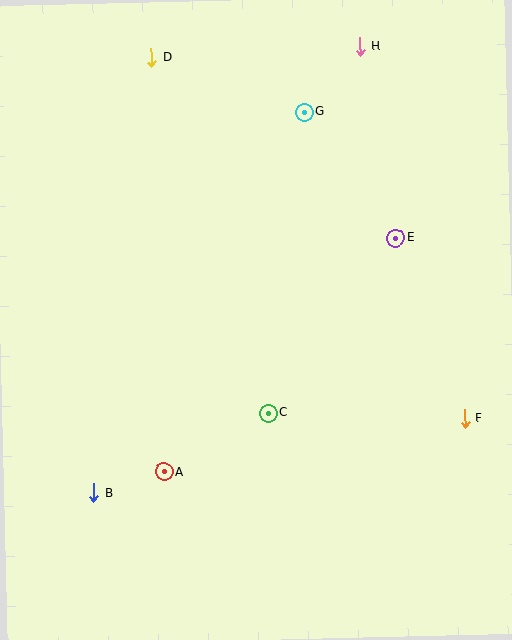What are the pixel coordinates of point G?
Point G is at (304, 112).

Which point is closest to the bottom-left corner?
Point B is closest to the bottom-left corner.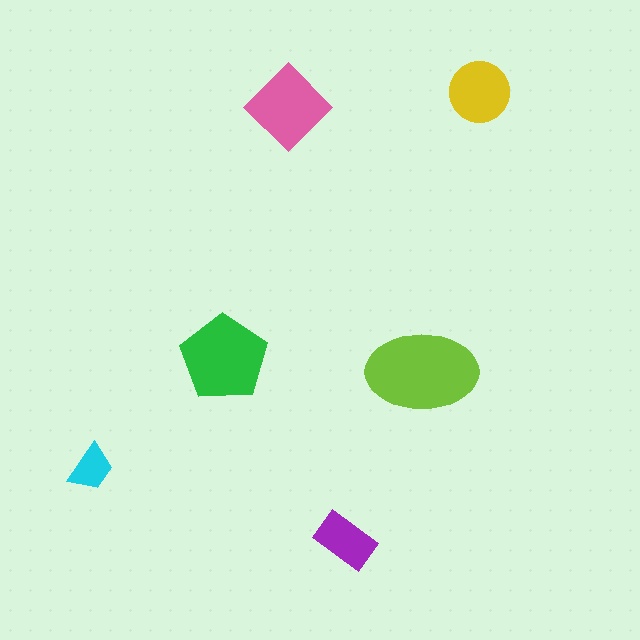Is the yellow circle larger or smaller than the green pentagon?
Smaller.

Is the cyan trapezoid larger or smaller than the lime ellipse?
Smaller.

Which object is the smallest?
The cyan trapezoid.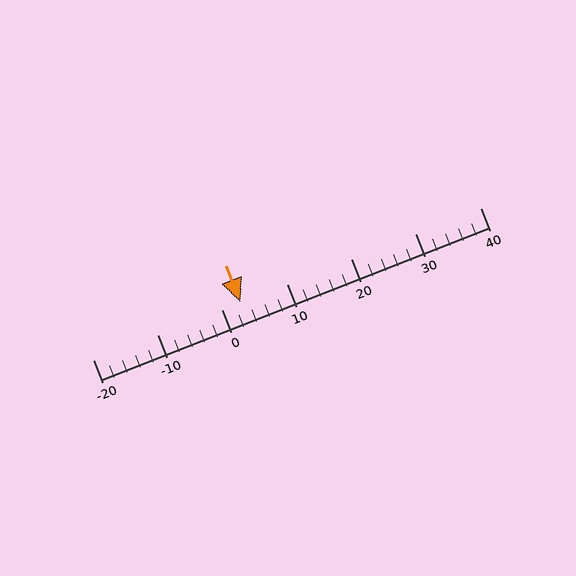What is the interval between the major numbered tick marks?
The major tick marks are spaced 10 units apart.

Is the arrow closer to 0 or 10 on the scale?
The arrow is closer to 0.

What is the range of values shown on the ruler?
The ruler shows values from -20 to 40.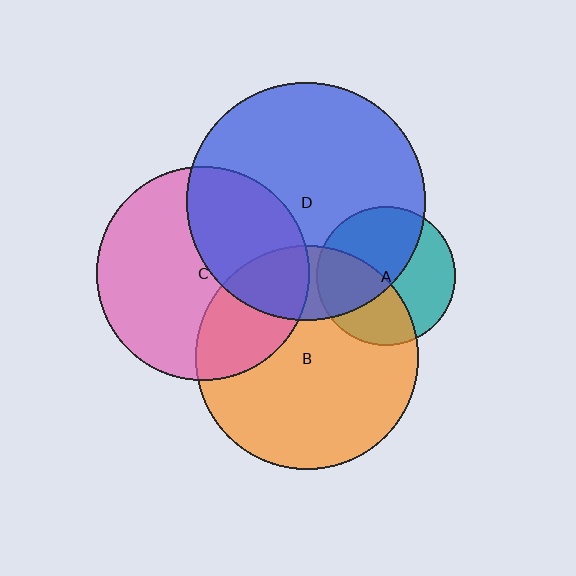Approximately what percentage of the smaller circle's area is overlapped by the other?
Approximately 40%.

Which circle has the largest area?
Circle D (blue).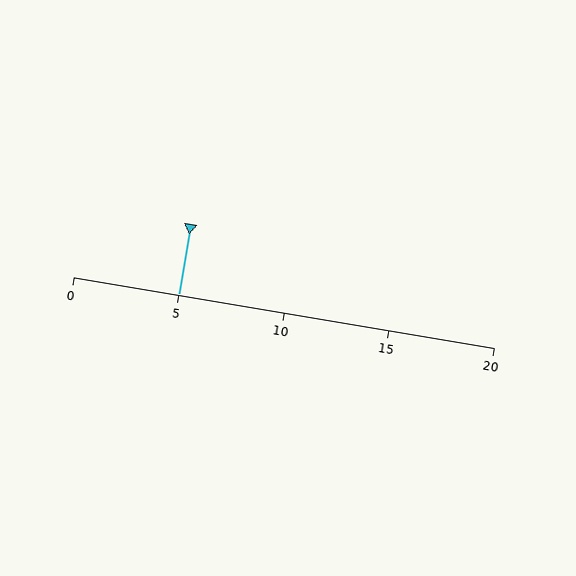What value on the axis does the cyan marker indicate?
The marker indicates approximately 5.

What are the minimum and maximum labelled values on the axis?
The axis runs from 0 to 20.